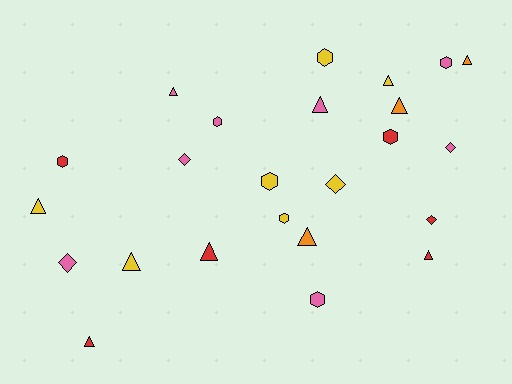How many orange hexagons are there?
There are no orange hexagons.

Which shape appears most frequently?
Triangle, with 11 objects.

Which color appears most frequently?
Pink, with 8 objects.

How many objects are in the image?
There are 24 objects.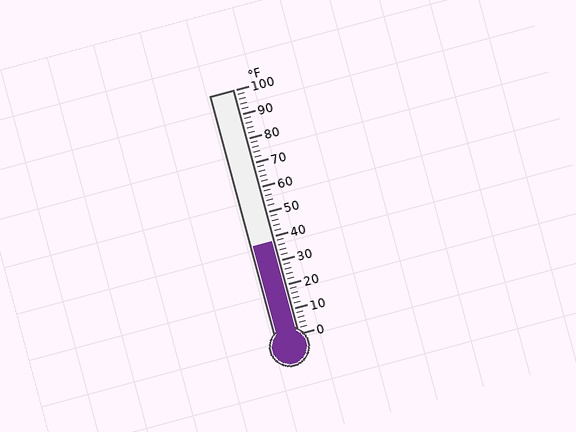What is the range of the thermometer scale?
The thermometer scale ranges from 0°F to 100°F.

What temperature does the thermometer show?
The thermometer shows approximately 38°F.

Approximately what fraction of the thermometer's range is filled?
The thermometer is filled to approximately 40% of its range.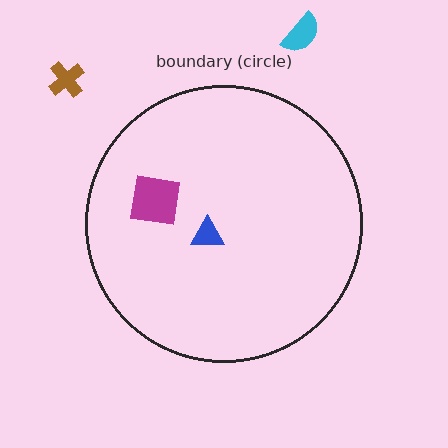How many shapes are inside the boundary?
2 inside, 2 outside.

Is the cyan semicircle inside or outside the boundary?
Outside.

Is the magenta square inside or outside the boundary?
Inside.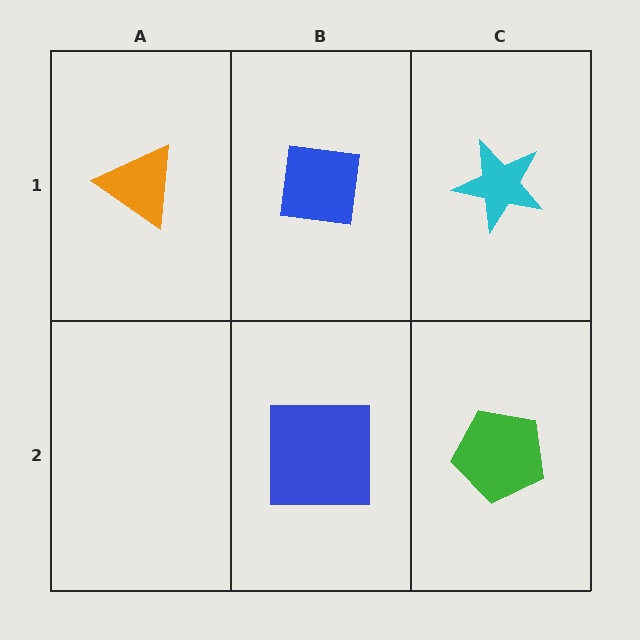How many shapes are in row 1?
3 shapes.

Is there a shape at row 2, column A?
No, that cell is empty.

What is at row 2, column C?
A green pentagon.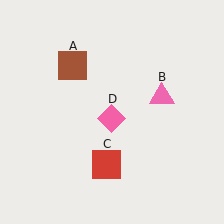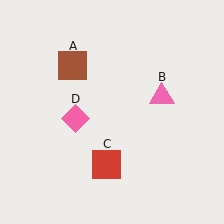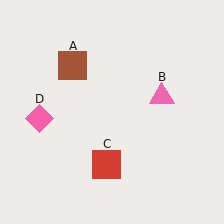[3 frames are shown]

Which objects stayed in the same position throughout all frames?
Brown square (object A) and pink triangle (object B) and red square (object C) remained stationary.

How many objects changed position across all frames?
1 object changed position: pink diamond (object D).